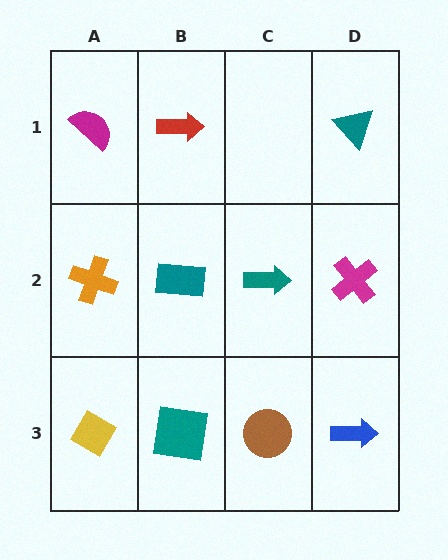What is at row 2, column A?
An orange cross.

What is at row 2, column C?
A teal arrow.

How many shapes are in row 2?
4 shapes.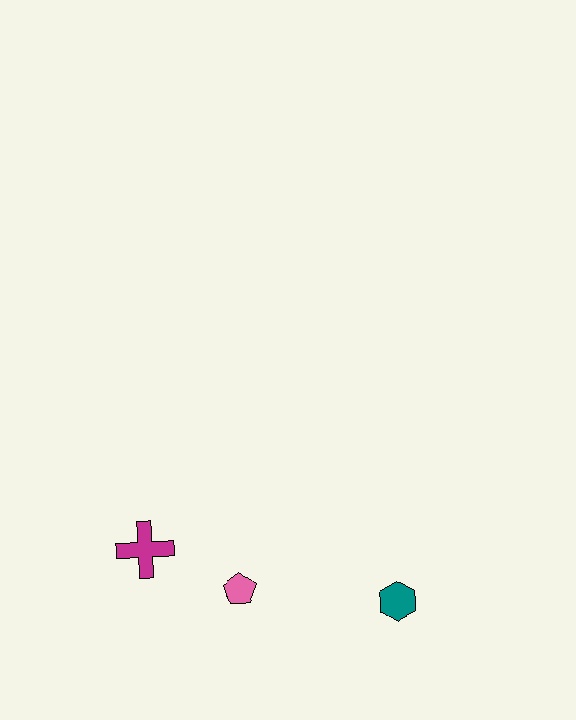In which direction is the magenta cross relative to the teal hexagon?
The magenta cross is to the left of the teal hexagon.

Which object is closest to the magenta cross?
The pink pentagon is closest to the magenta cross.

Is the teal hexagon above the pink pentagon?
No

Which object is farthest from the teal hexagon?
The magenta cross is farthest from the teal hexagon.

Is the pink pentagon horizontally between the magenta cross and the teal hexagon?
Yes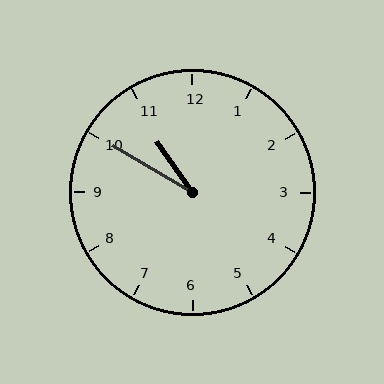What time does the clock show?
10:50.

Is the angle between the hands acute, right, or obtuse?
It is acute.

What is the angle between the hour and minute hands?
Approximately 25 degrees.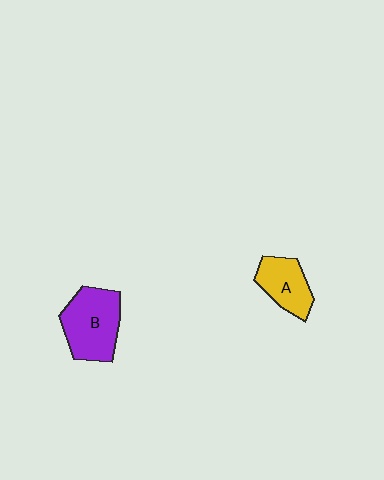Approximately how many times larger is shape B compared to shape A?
Approximately 1.5 times.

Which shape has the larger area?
Shape B (purple).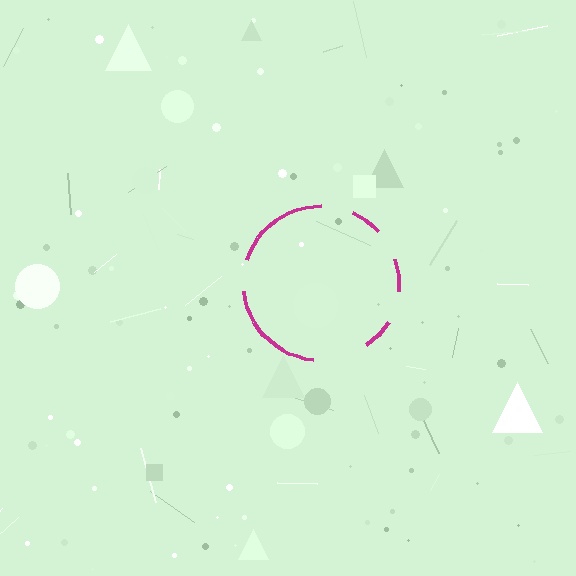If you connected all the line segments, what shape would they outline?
They would outline a circle.